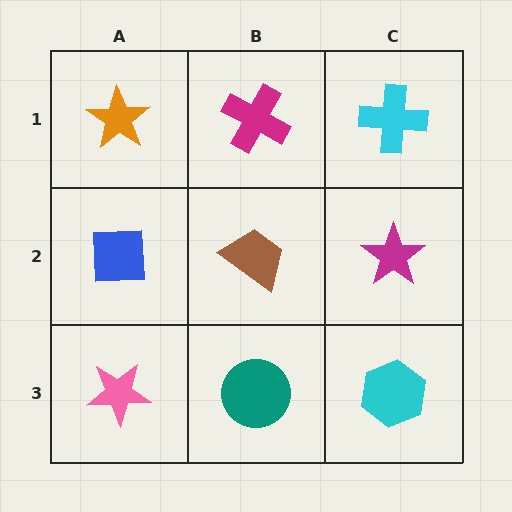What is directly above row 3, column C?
A magenta star.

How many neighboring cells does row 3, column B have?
3.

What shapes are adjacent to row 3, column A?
A blue square (row 2, column A), a teal circle (row 3, column B).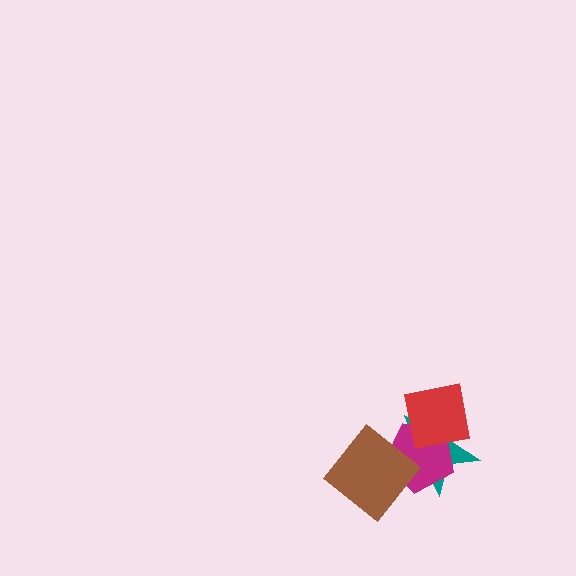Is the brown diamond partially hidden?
No, no other shape covers it.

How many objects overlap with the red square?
2 objects overlap with the red square.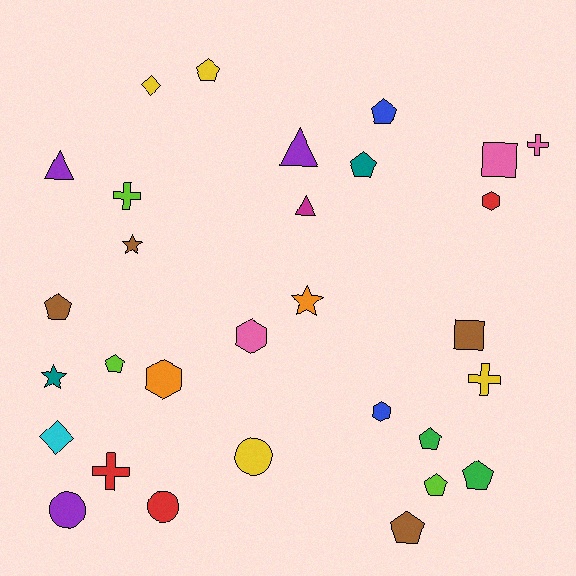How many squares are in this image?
There are 2 squares.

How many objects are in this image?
There are 30 objects.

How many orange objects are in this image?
There are 2 orange objects.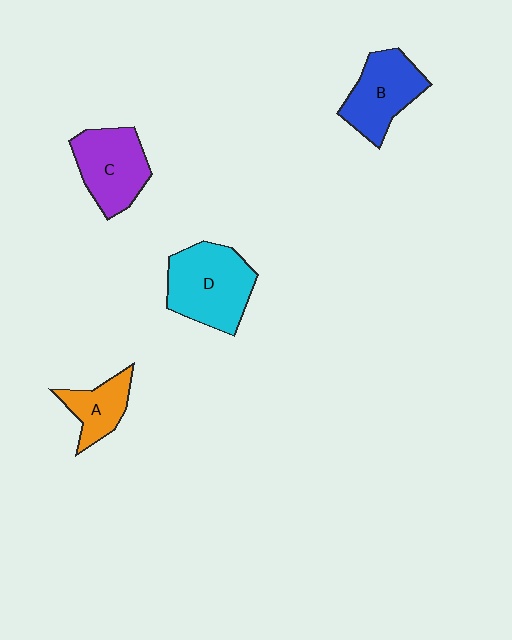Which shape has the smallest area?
Shape A (orange).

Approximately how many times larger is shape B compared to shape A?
Approximately 1.5 times.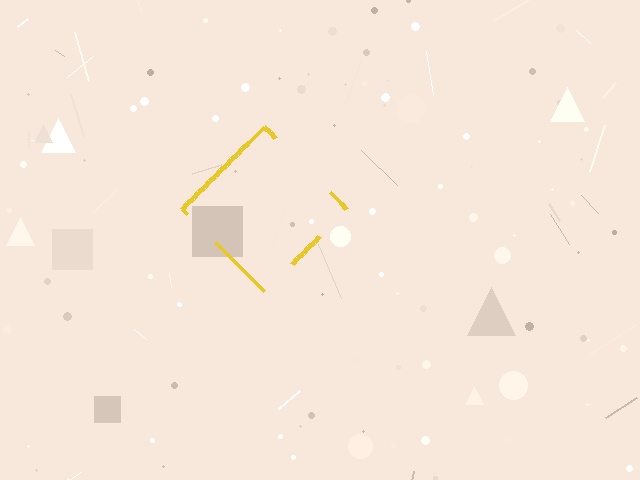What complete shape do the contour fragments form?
The contour fragments form a diamond.